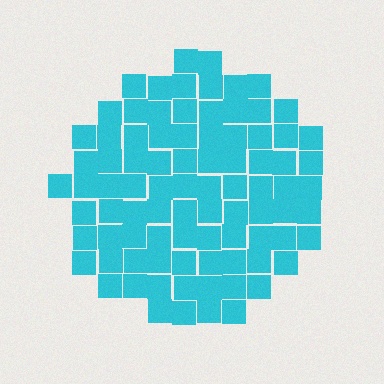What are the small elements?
The small elements are squares.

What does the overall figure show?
The overall figure shows a circle.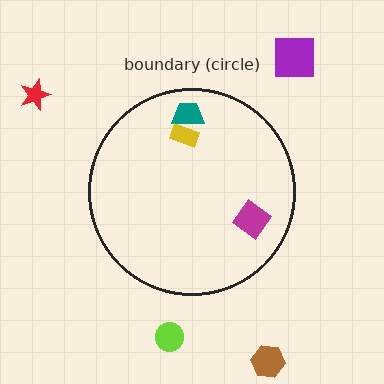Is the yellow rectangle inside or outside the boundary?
Inside.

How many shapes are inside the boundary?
3 inside, 4 outside.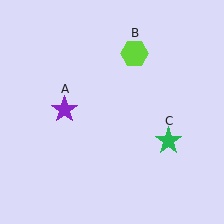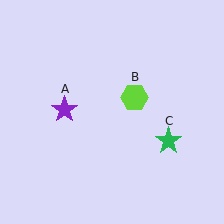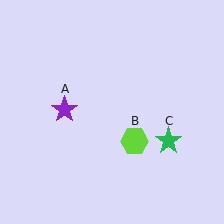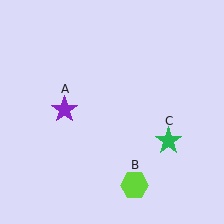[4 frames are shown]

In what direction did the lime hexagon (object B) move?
The lime hexagon (object B) moved down.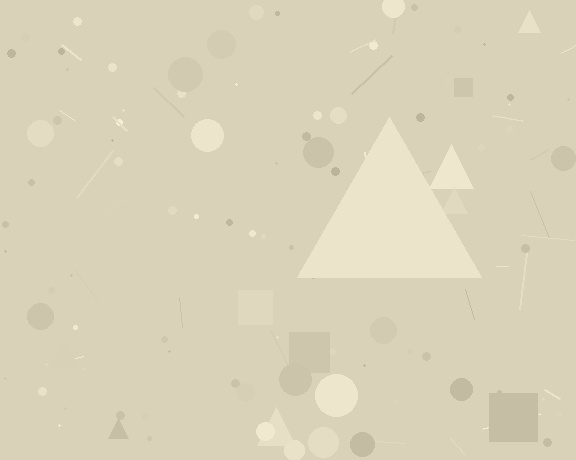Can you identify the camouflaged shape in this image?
The camouflaged shape is a triangle.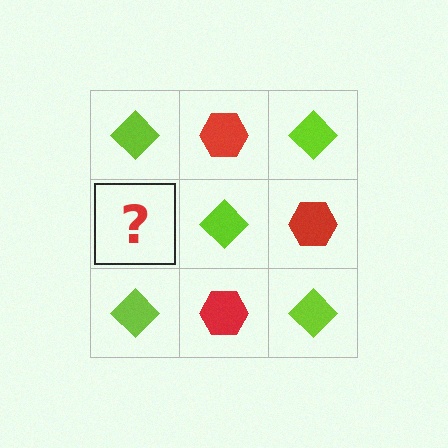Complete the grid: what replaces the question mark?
The question mark should be replaced with a red hexagon.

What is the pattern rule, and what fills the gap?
The rule is that it alternates lime diamond and red hexagon in a checkerboard pattern. The gap should be filled with a red hexagon.